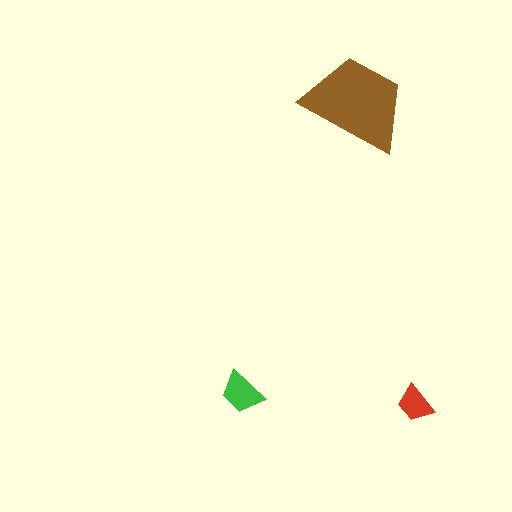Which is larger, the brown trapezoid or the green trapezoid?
The brown one.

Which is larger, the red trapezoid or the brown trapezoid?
The brown one.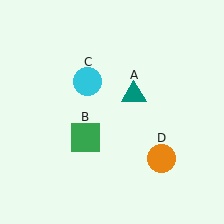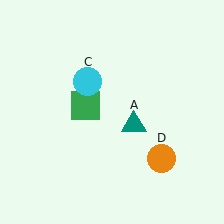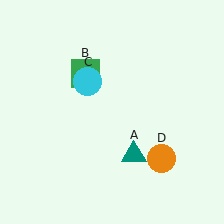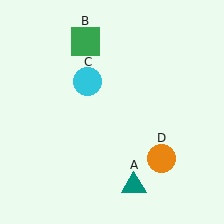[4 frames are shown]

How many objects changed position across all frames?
2 objects changed position: teal triangle (object A), green square (object B).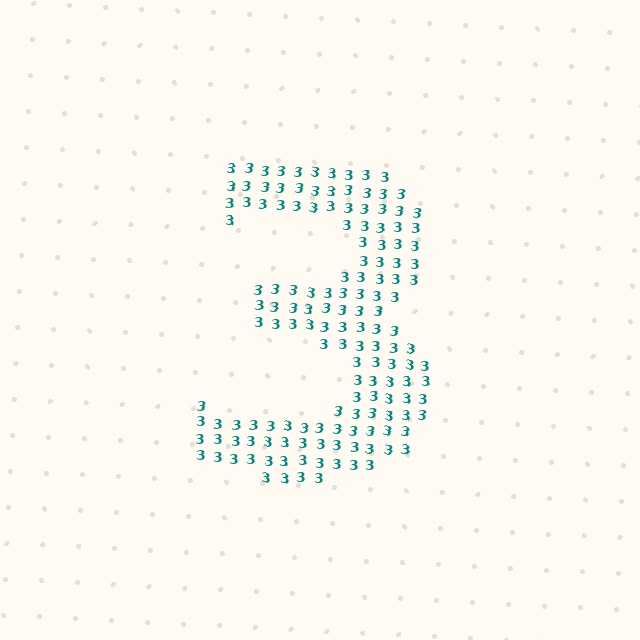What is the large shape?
The large shape is the digit 3.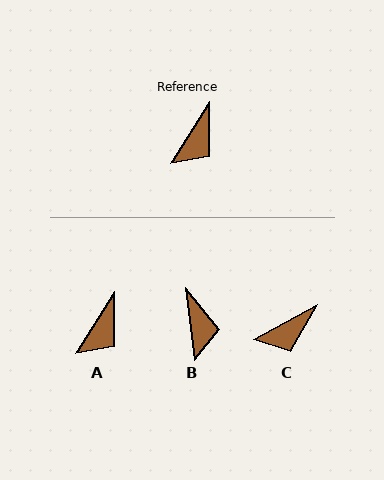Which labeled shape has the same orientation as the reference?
A.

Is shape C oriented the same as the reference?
No, it is off by about 29 degrees.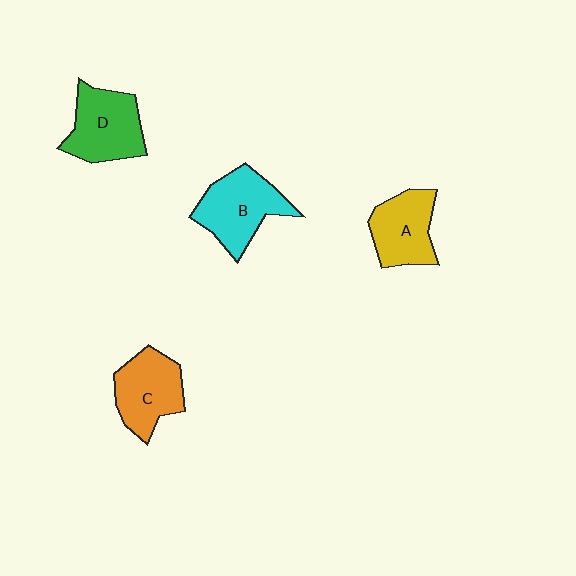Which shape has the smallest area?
Shape A (yellow).